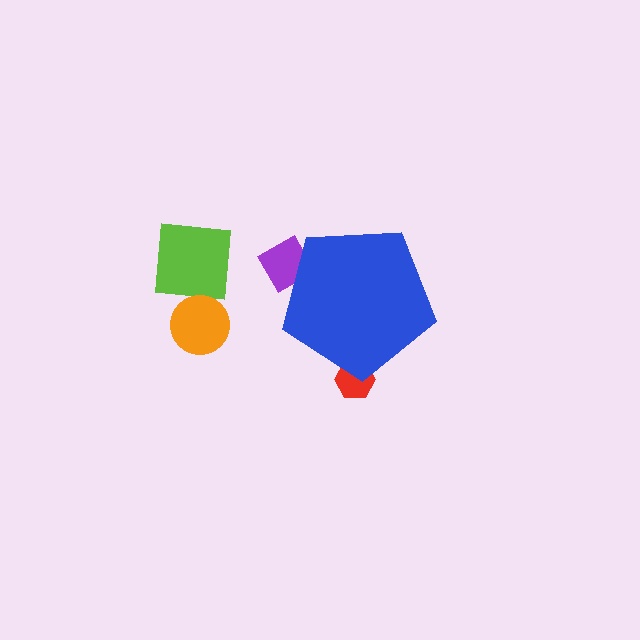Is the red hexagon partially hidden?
Yes, the red hexagon is partially hidden behind the blue pentagon.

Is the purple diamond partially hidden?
Yes, the purple diamond is partially hidden behind the blue pentagon.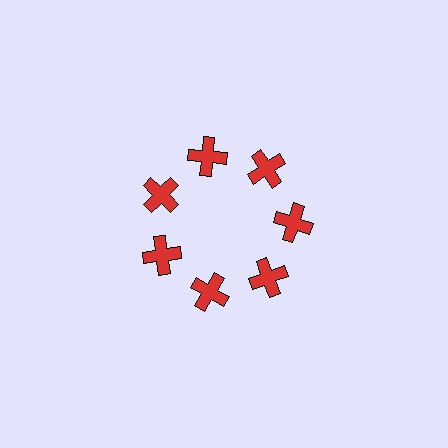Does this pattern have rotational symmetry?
Yes, this pattern has 7-fold rotational symmetry. It looks the same after rotating 51 degrees around the center.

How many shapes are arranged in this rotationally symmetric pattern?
There are 7 shapes, arranged in 7 groups of 1.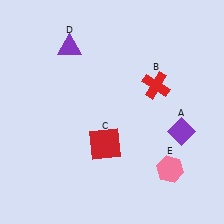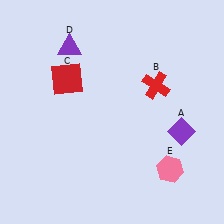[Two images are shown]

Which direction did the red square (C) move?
The red square (C) moved up.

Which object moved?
The red square (C) moved up.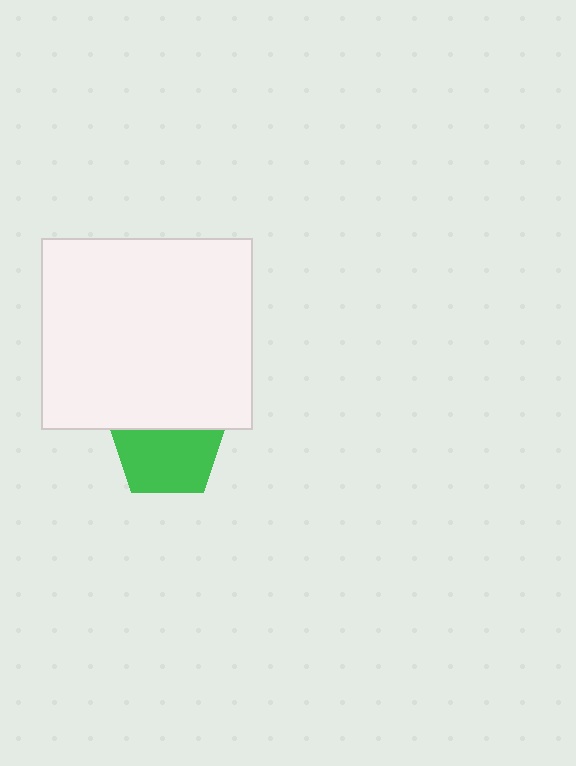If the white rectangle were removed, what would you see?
You would see the complete green pentagon.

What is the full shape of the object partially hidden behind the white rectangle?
The partially hidden object is a green pentagon.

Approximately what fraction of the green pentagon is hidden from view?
Roughly 35% of the green pentagon is hidden behind the white rectangle.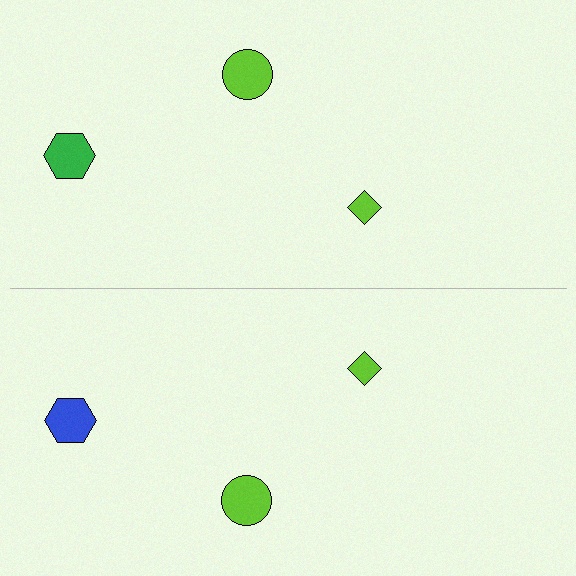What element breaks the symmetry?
The blue hexagon on the bottom side breaks the symmetry — its mirror counterpart is green.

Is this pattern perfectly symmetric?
No, the pattern is not perfectly symmetric. The blue hexagon on the bottom side breaks the symmetry — its mirror counterpart is green.